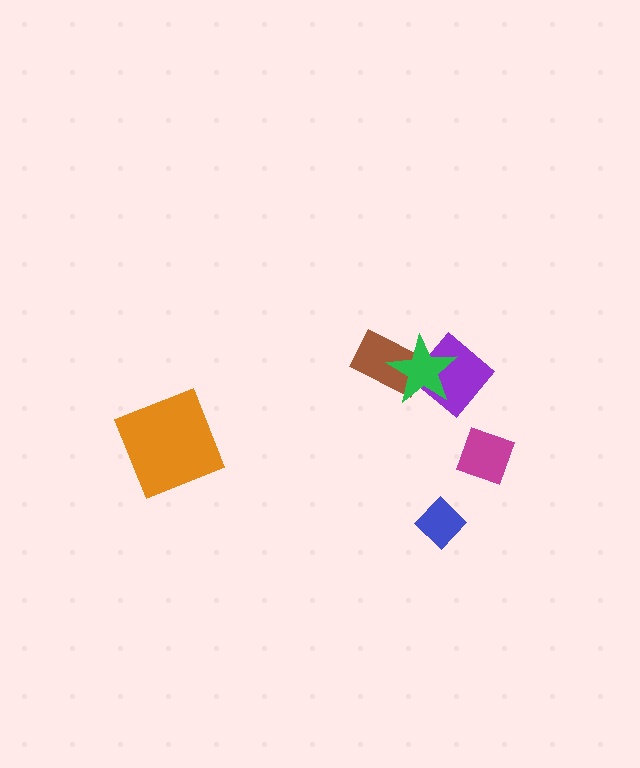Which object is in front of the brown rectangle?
The green star is in front of the brown rectangle.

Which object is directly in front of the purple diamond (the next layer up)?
The brown rectangle is directly in front of the purple diamond.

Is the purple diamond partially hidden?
Yes, it is partially covered by another shape.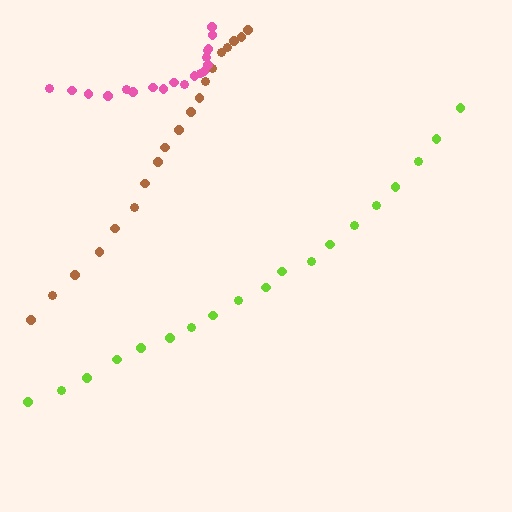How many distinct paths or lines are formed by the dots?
There are 3 distinct paths.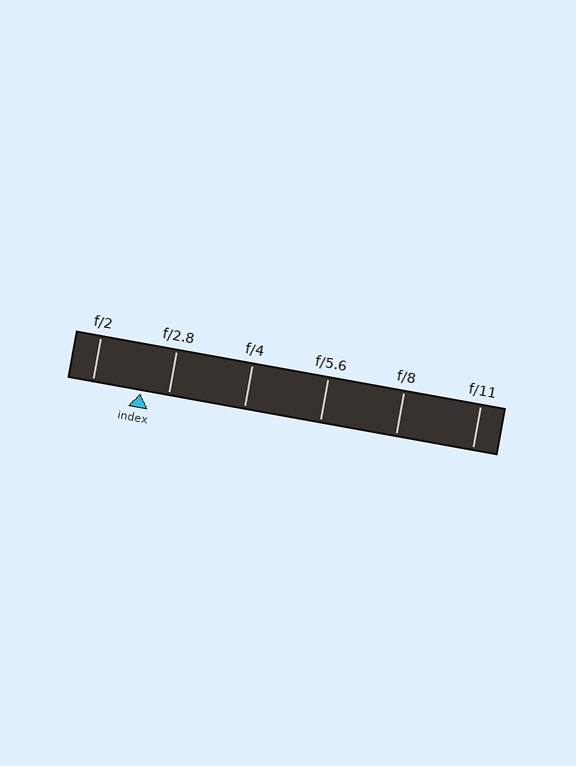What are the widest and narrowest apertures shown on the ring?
The widest aperture shown is f/2 and the narrowest is f/11.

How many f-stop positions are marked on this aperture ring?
There are 6 f-stop positions marked.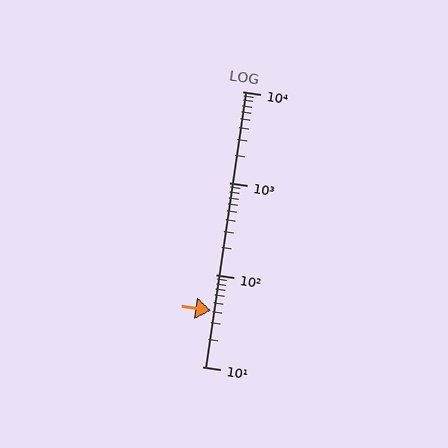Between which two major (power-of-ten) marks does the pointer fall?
The pointer is between 10 and 100.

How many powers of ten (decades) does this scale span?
The scale spans 3 decades, from 10 to 10000.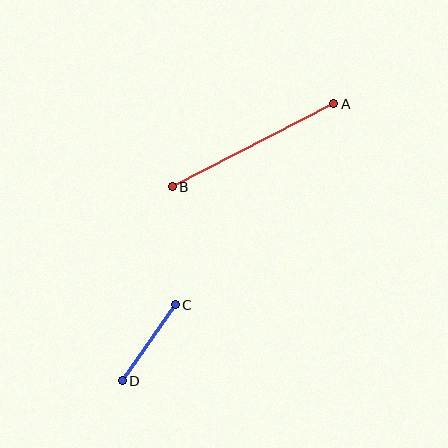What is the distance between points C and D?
The distance is approximately 93 pixels.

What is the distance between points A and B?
The distance is approximately 182 pixels.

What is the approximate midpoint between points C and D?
The midpoint is at approximately (149, 343) pixels.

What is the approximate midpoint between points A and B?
The midpoint is at approximately (253, 145) pixels.